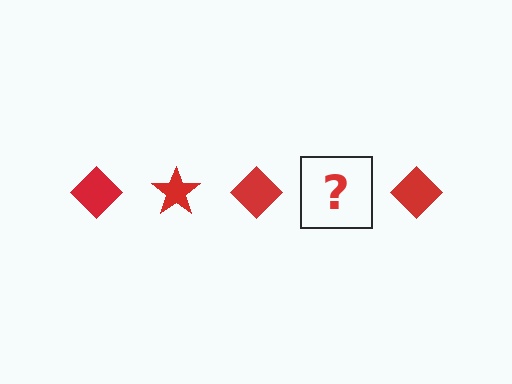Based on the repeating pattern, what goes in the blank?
The blank should be a red star.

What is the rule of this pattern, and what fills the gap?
The rule is that the pattern cycles through diamond, star shapes in red. The gap should be filled with a red star.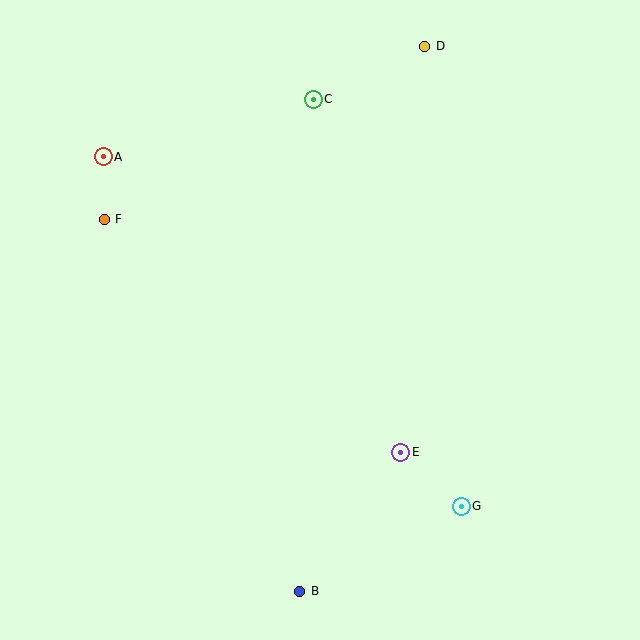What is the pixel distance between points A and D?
The distance between A and D is 340 pixels.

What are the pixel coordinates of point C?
Point C is at (313, 99).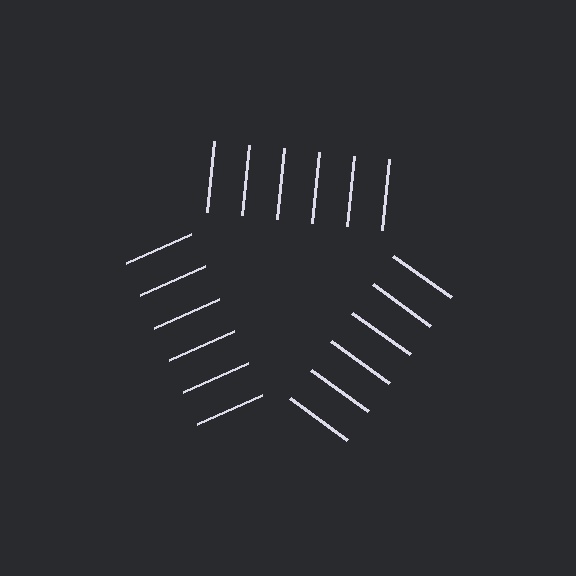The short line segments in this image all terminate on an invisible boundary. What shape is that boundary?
An illusory triangle — the line segments terminate on its edges but no continuous stroke is drawn.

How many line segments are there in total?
18 — 6 along each of the 3 edges.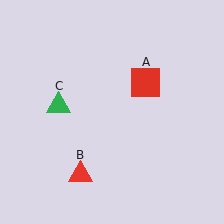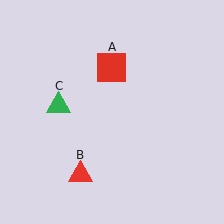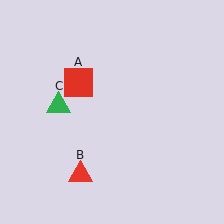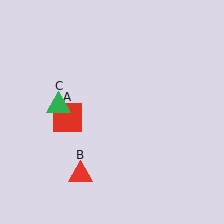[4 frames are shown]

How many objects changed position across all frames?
1 object changed position: red square (object A).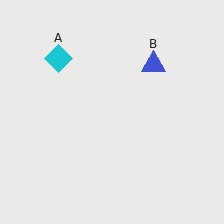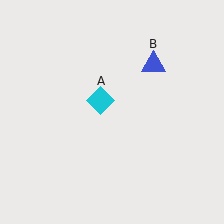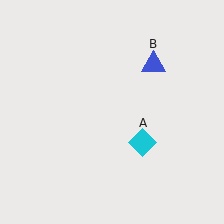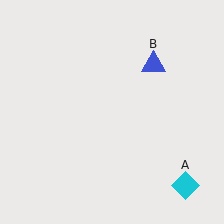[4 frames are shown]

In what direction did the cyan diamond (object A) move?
The cyan diamond (object A) moved down and to the right.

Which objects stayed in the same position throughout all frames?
Blue triangle (object B) remained stationary.